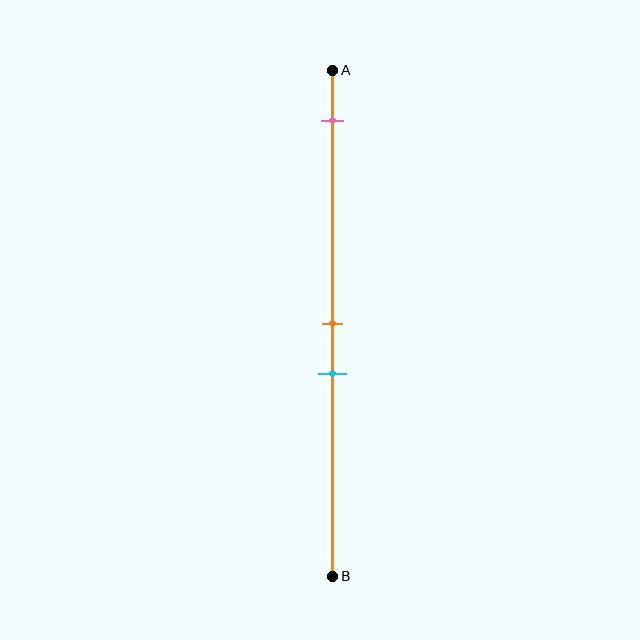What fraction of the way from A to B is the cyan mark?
The cyan mark is approximately 60% (0.6) of the way from A to B.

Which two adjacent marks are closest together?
The orange and cyan marks are the closest adjacent pair.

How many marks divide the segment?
There are 3 marks dividing the segment.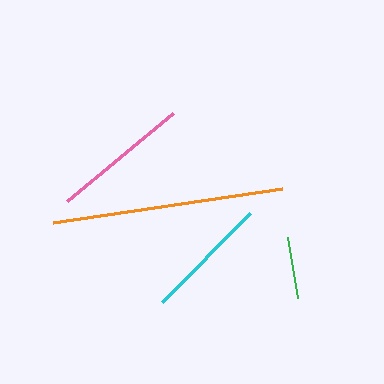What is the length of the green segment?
The green segment is approximately 61 pixels long.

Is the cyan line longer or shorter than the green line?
The cyan line is longer than the green line.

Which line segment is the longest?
The orange line is the longest at approximately 231 pixels.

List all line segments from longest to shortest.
From longest to shortest: orange, pink, cyan, green.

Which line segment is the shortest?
The green line is the shortest at approximately 61 pixels.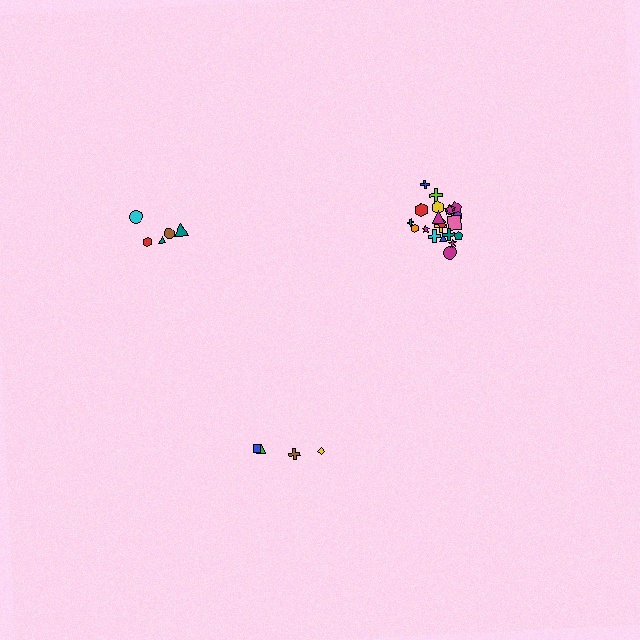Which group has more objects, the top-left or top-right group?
The top-right group.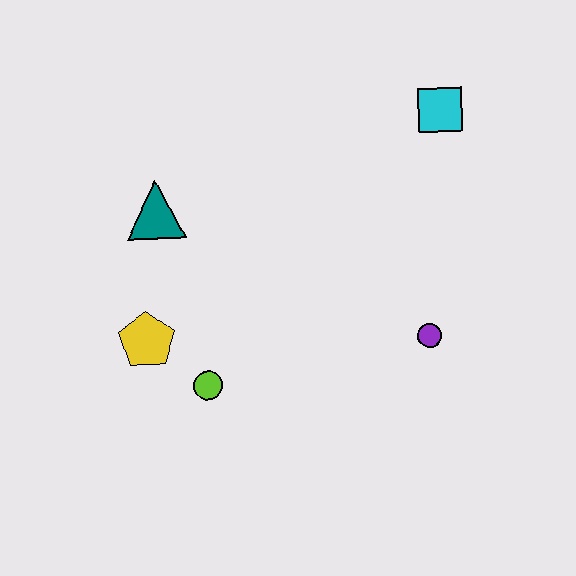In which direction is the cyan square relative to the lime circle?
The cyan square is above the lime circle.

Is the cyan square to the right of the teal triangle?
Yes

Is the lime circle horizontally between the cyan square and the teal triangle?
Yes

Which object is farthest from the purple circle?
The teal triangle is farthest from the purple circle.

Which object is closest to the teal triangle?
The yellow pentagon is closest to the teal triangle.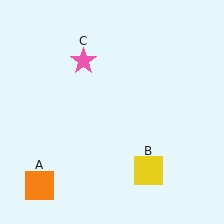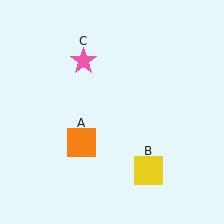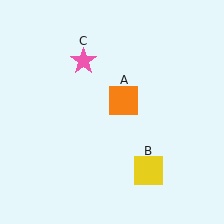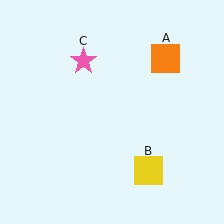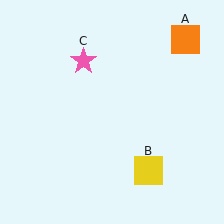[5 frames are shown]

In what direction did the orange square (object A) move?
The orange square (object A) moved up and to the right.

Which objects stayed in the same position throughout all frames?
Yellow square (object B) and pink star (object C) remained stationary.